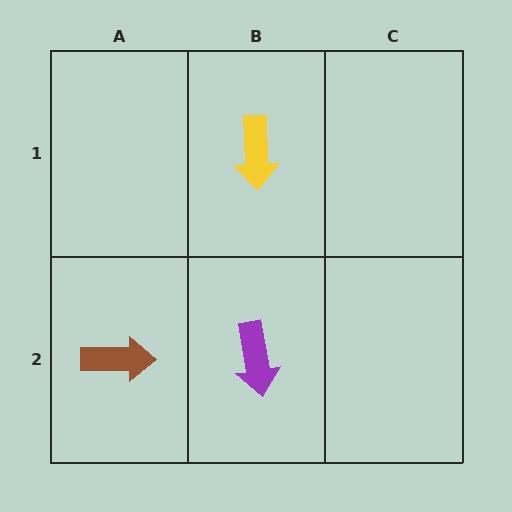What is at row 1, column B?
A yellow arrow.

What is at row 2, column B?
A purple arrow.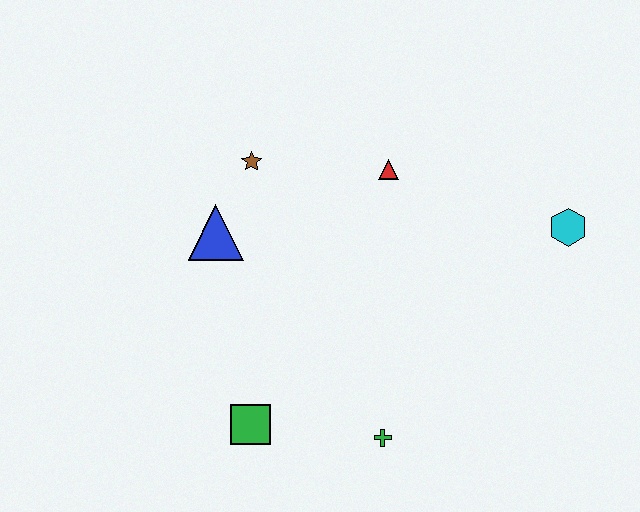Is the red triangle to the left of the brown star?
No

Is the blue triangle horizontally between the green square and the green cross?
No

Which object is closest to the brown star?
The blue triangle is closest to the brown star.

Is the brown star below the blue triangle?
No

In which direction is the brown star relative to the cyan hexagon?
The brown star is to the left of the cyan hexagon.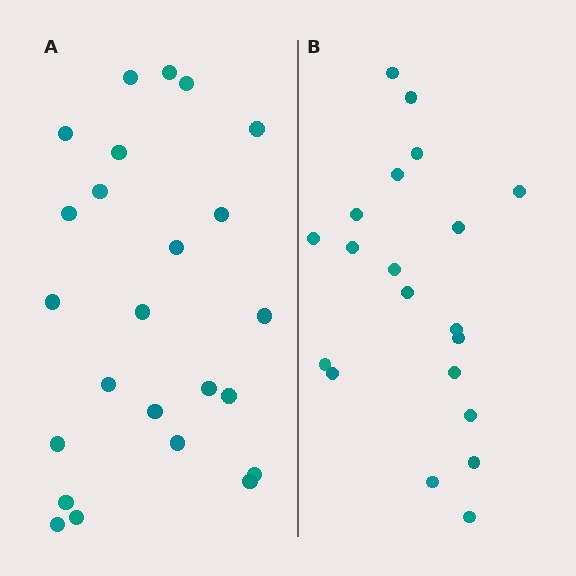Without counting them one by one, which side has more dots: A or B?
Region A (the left region) has more dots.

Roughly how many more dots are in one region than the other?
Region A has about 4 more dots than region B.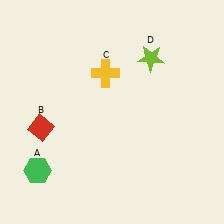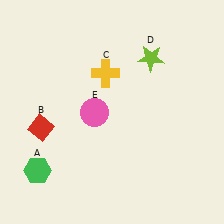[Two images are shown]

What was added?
A pink circle (E) was added in Image 2.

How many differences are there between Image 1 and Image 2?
There is 1 difference between the two images.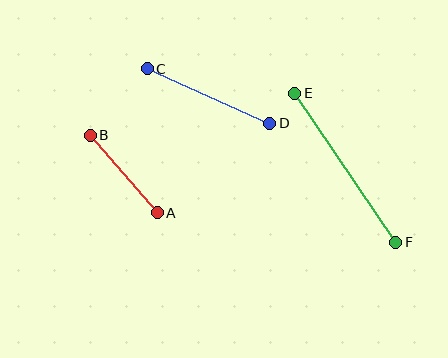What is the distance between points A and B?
The distance is approximately 102 pixels.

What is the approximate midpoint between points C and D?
The midpoint is at approximately (208, 96) pixels.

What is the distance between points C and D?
The distance is approximately 134 pixels.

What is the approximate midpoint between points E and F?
The midpoint is at approximately (345, 168) pixels.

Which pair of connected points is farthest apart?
Points E and F are farthest apart.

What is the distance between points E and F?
The distance is approximately 180 pixels.